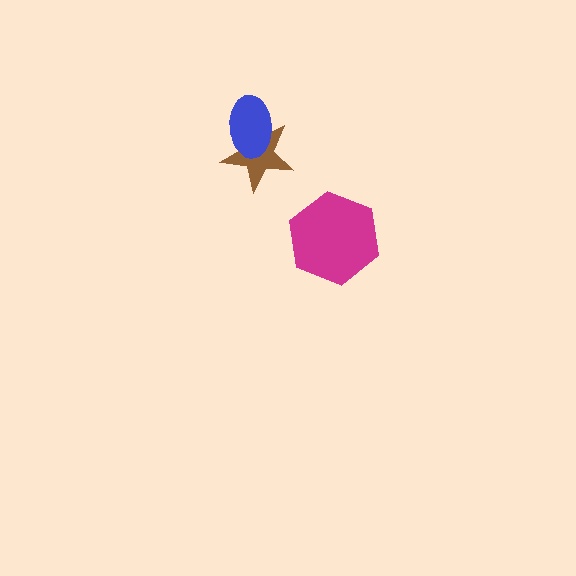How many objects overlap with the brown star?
1 object overlaps with the brown star.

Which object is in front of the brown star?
The blue ellipse is in front of the brown star.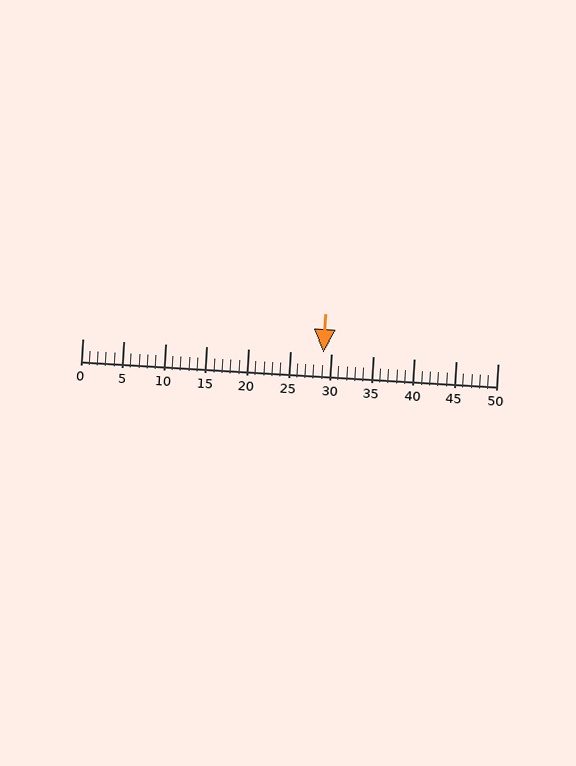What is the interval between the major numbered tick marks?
The major tick marks are spaced 5 units apart.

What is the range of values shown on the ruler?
The ruler shows values from 0 to 50.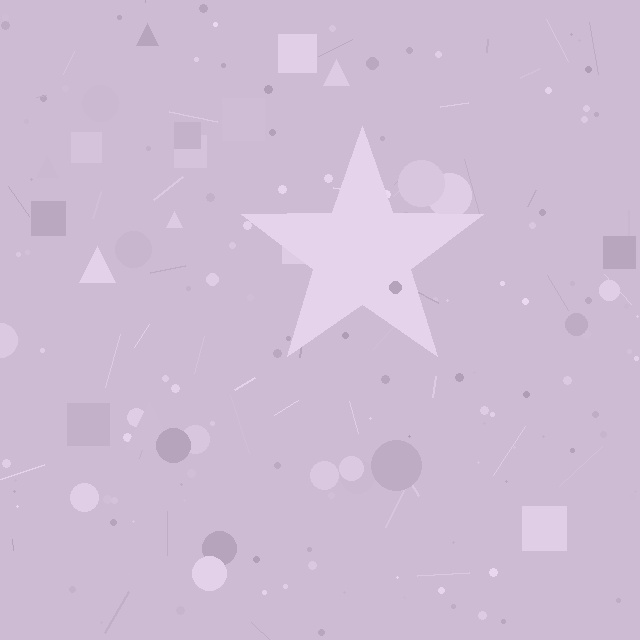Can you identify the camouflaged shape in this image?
The camouflaged shape is a star.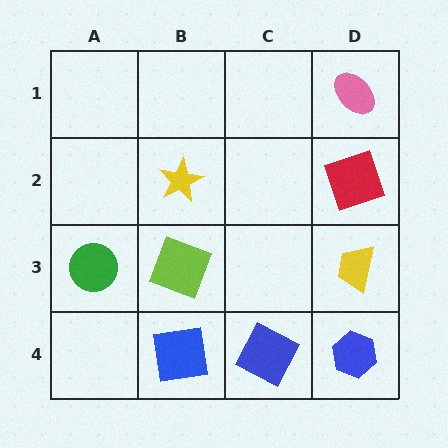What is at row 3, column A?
A green circle.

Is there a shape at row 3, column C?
No, that cell is empty.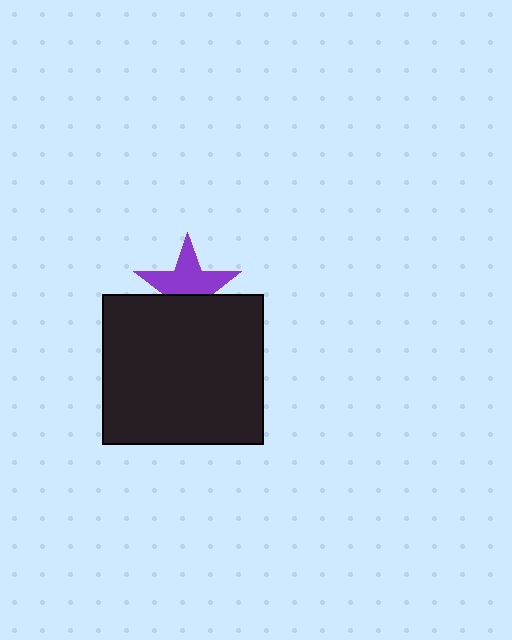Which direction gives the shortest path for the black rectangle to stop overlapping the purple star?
Moving down gives the shortest separation.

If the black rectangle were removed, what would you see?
You would see the complete purple star.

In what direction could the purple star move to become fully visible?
The purple star could move up. That would shift it out from behind the black rectangle entirely.